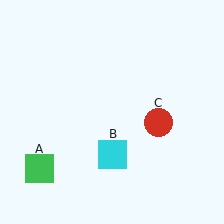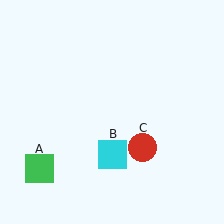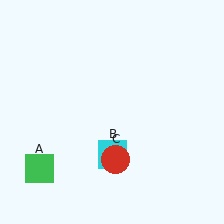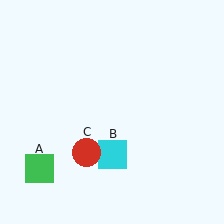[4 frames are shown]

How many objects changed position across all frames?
1 object changed position: red circle (object C).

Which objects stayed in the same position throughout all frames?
Green square (object A) and cyan square (object B) remained stationary.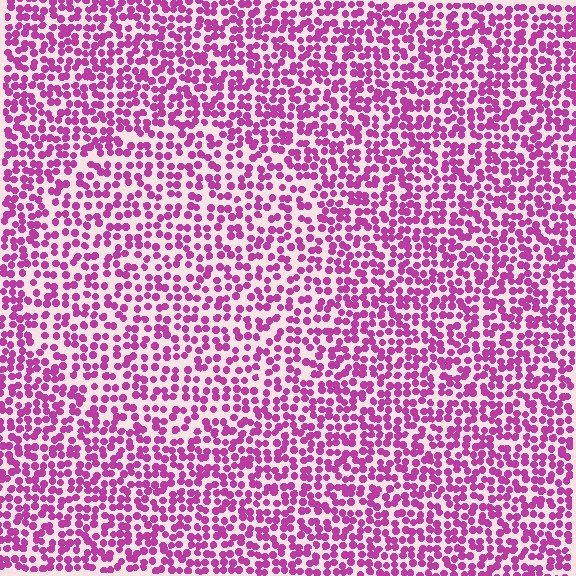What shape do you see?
I see a circle.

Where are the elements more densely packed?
The elements are more densely packed outside the circle boundary.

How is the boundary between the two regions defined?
The boundary is defined by a change in element density (approximately 1.4x ratio). All elements are the same color, size, and shape.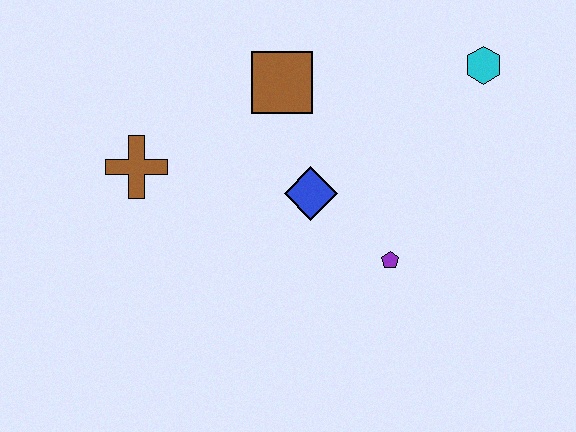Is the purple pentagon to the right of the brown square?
Yes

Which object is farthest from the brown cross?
The cyan hexagon is farthest from the brown cross.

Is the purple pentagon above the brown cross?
No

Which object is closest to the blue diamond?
The purple pentagon is closest to the blue diamond.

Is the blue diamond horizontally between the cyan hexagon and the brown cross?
Yes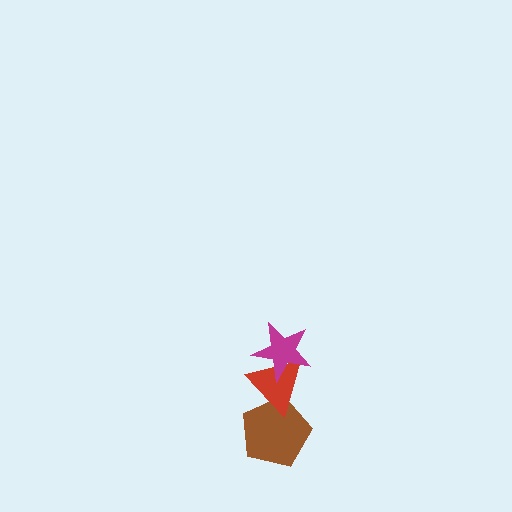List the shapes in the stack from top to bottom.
From top to bottom: the magenta star, the red triangle, the brown pentagon.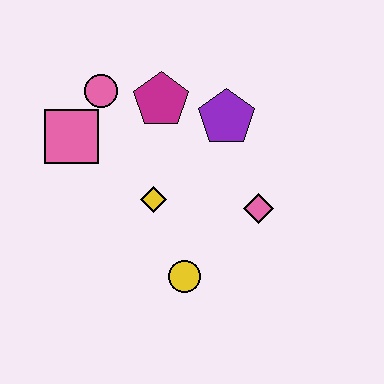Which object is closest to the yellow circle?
The yellow diamond is closest to the yellow circle.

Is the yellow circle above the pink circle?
No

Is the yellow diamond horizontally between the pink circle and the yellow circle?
Yes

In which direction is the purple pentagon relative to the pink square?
The purple pentagon is to the right of the pink square.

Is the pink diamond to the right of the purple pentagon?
Yes